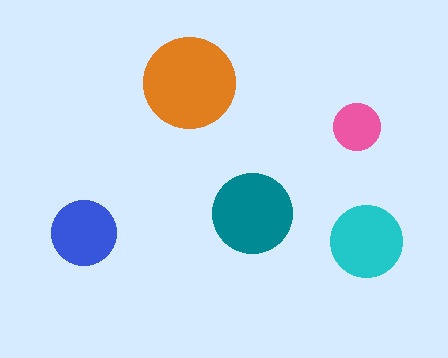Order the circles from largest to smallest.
the orange one, the teal one, the cyan one, the blue one, the pink one.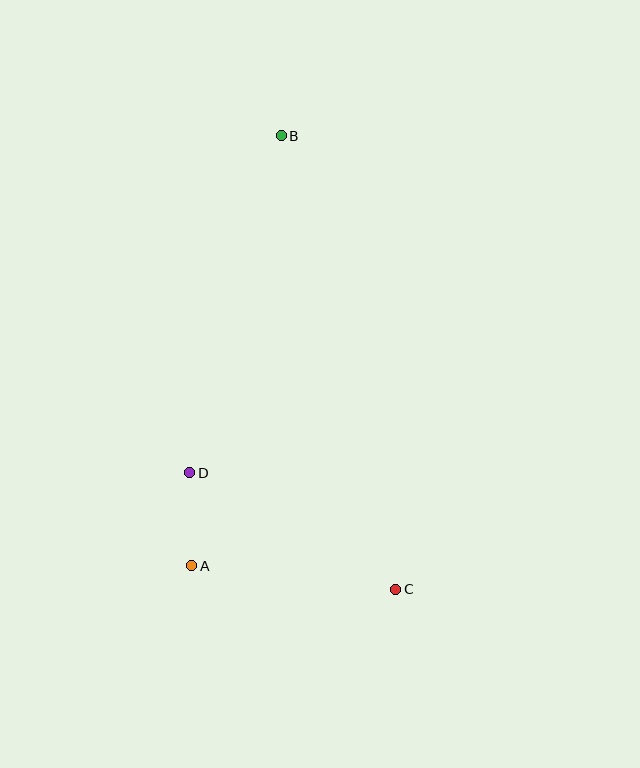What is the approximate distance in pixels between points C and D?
The distance between C and D is approximately 236 pixels.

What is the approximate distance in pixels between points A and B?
The distance between A and B is approximately 439 pixels.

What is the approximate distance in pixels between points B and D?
The distance between B and D is approximately 350 pixels.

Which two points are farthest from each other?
Points B and C are farthest from each other.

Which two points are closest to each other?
Points A and D are closest to each other.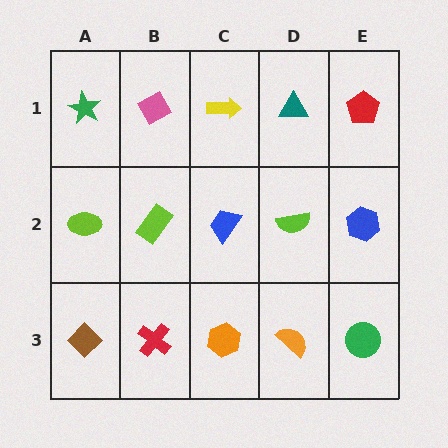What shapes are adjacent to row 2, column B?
A pink diamond (row 1, column B), a red cross (row 3, column B), a lime ellipse (row 2, column A), a blue trapezoid (row 2, column C).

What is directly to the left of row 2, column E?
A lime semicircle.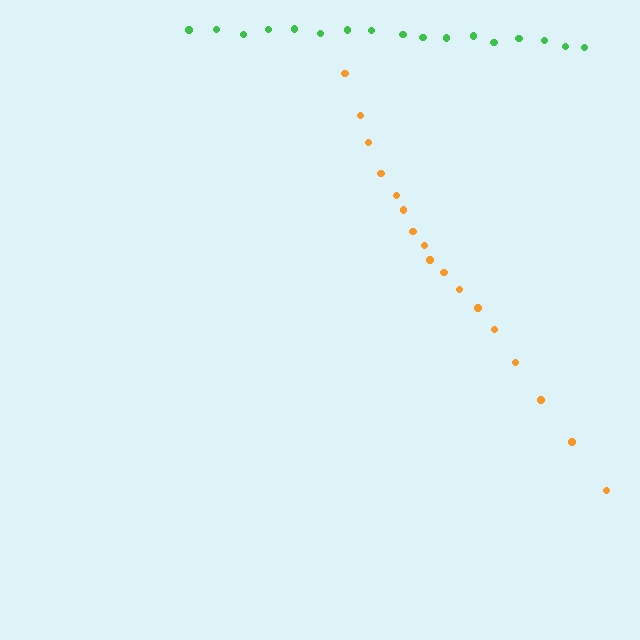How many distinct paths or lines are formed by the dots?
There are 2 distinct paths.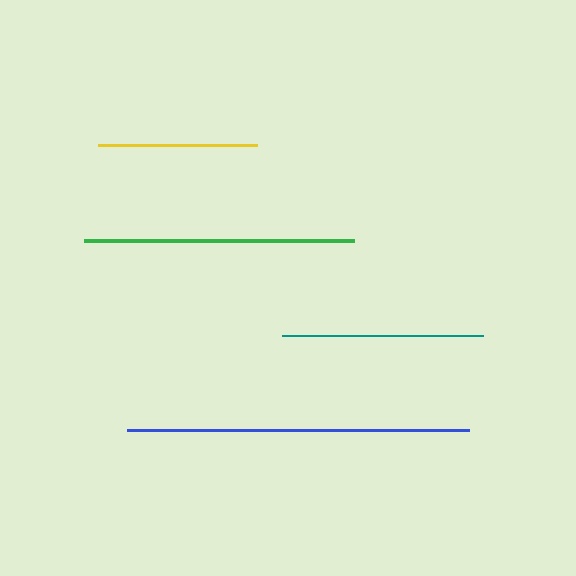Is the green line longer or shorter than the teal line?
The green line is longer than the teal line.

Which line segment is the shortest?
The yellow line is the shortest at approximately 159 pixels.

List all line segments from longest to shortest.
From longest to shortest: blue, green, teal, yellow.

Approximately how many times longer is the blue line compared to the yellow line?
The blue line is approximately 2.2 times the length of the yellow line.